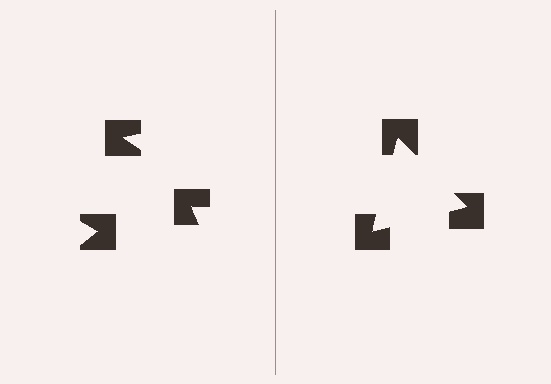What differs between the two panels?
The notched squares are positioned identically on both sides; only the wedge orientations differ. On the right they align to a triangle; on the left they are misaligned.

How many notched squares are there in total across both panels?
6 — 3 on each side.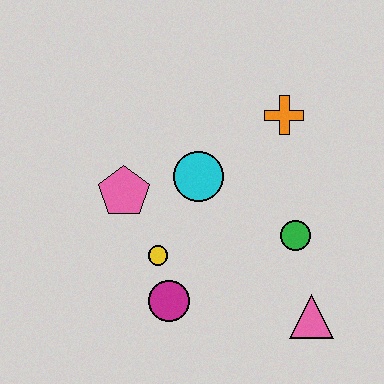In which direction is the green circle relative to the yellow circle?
The green circle is to the right of the yellow circle.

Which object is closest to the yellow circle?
The magenta circle is closest to the yellow circle.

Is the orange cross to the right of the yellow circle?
Yes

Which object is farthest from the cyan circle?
The pink triangle is farthest from the cyan circle.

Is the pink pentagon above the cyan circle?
No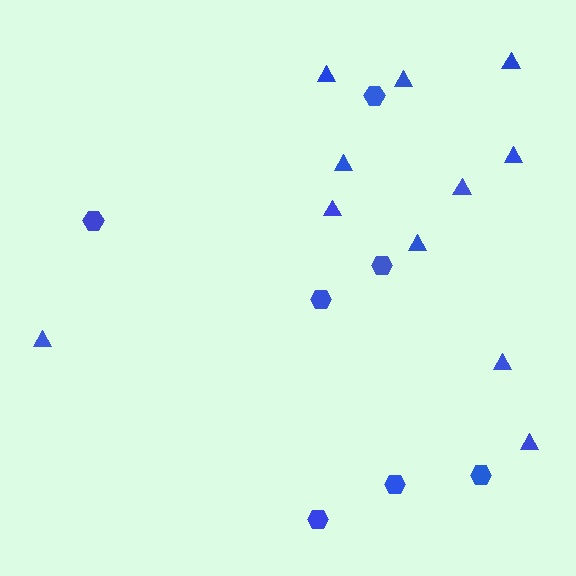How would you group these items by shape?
There are 2 groups: one group of triangles (11) and one group of hexagons (7).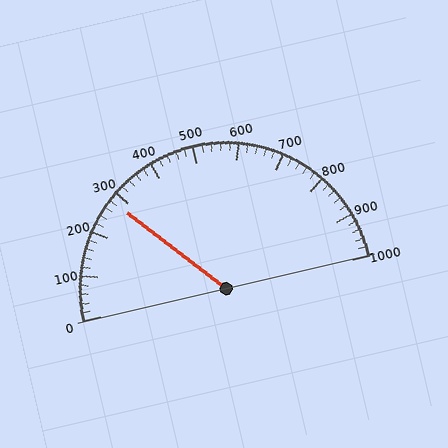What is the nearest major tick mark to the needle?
The nearest major tick mark is 300.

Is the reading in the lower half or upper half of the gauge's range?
The reading is in the lower half of the range (0 to 1000).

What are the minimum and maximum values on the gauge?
The gauge ranges from 0 to 1000.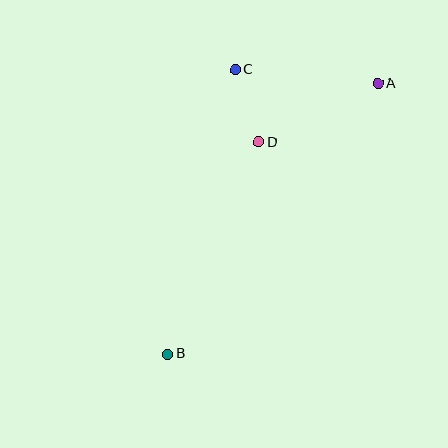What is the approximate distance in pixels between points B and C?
The distance between B and C is approximately 293 pixels.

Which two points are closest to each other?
Points C and D are closest to each other.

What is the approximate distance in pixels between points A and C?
The distance between A and C is approximately 143 pixels.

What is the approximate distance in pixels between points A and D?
The distance between A and D is approximately 133 pixels.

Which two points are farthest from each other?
Points A and B are farthest from each other.